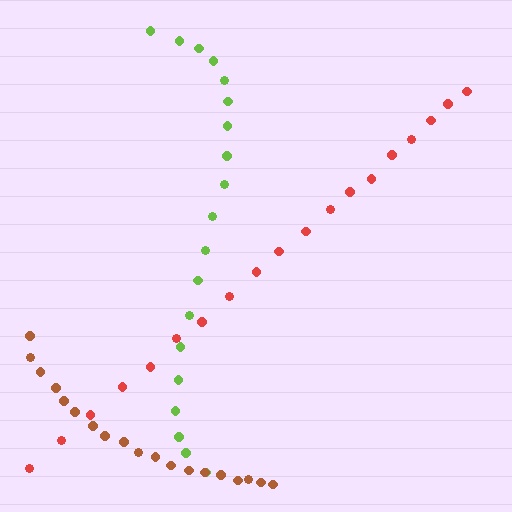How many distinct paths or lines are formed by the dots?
There are 3 distinct paths.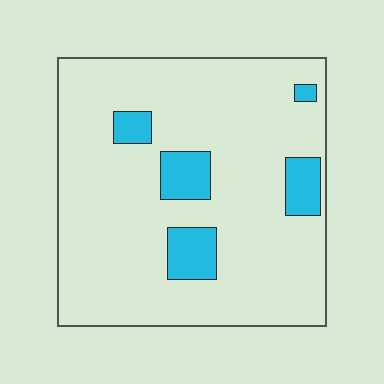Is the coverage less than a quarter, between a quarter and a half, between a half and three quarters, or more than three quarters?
Less than a quarter.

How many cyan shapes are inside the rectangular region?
5.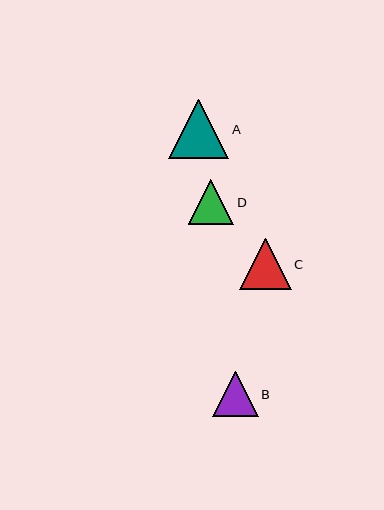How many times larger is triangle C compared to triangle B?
Triangle C is approximately 1.1 times the size of triangle B.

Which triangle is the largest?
Triangle A is the largest with a size of approximately 60 pixels.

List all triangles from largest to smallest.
From largest to smallest: A, C, D, B.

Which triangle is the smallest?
Triangle B is the smallest with a size of approximately 45 pixels.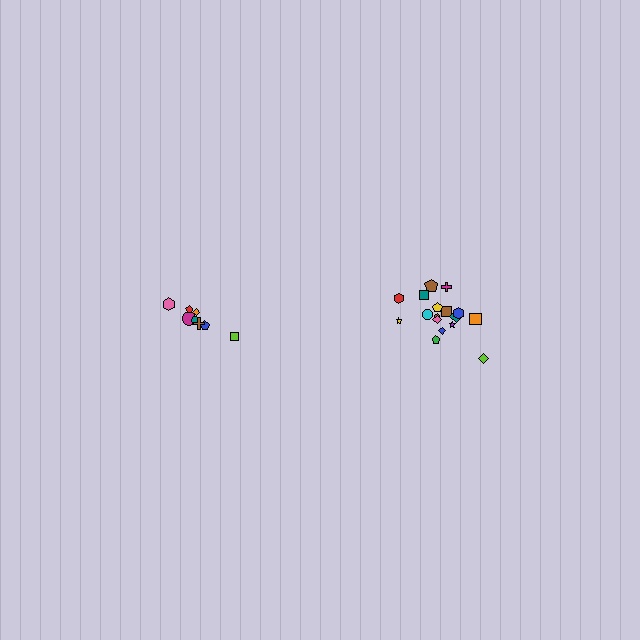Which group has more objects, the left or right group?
The right group.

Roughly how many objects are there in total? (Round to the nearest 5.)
Roughly 25 objects in total.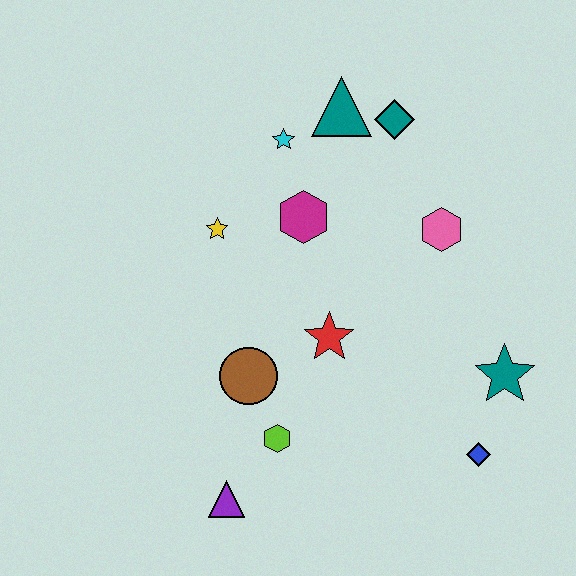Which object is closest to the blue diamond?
The teal star is closest to the blue diamond.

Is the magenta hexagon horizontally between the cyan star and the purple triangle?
No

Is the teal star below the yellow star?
Yes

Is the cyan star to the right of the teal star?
No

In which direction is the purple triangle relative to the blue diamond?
The purple triangle is to the left of the blue diamond.